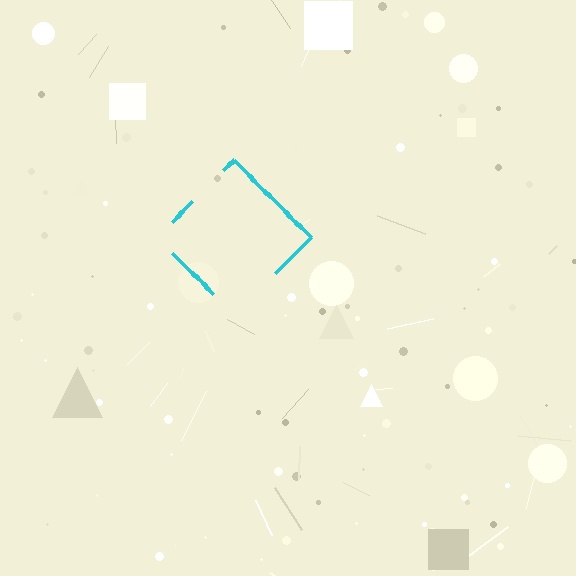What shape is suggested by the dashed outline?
The dashed outline suggests a diamond.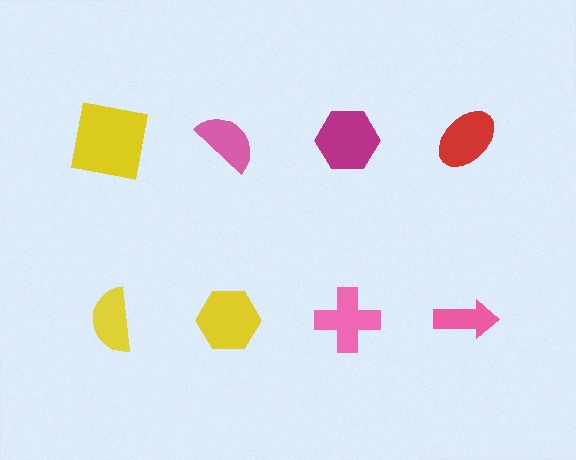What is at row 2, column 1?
A yellow semicircle.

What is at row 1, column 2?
A pink semicircle.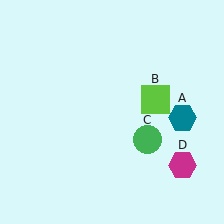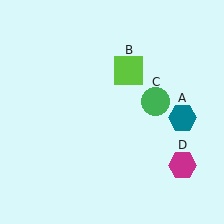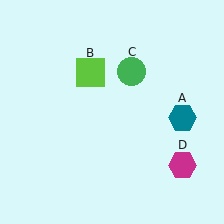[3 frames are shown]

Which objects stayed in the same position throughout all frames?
Teal hexagon (object A) and magenta hexagon (object D) remained stationary.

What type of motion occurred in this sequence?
The lime square (object B), green circle (object C) rotated counterclockwise around the center of the scene.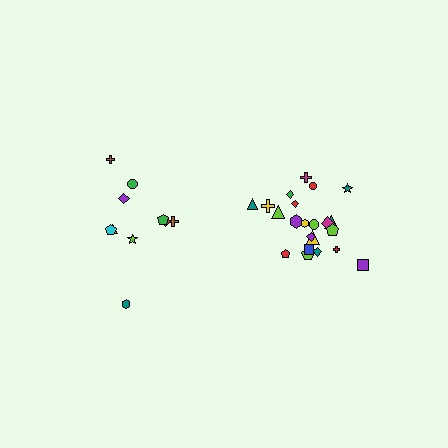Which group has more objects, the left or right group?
The right group.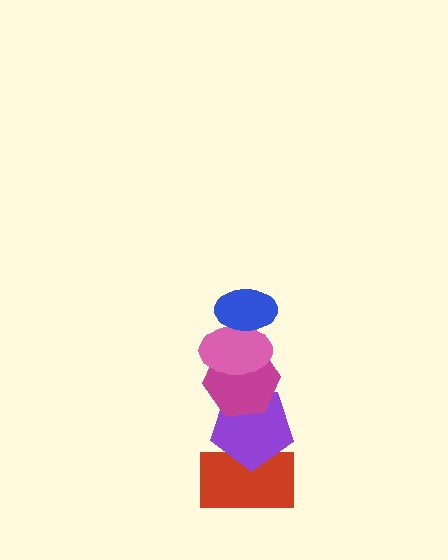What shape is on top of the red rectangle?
The purple pentagon is on top of the red rectangle.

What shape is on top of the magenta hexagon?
The pink ellipse is on top of the magenta hexagon.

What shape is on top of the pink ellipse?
The blue ellipse is on top of the pink ellipse.